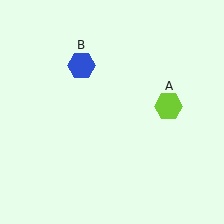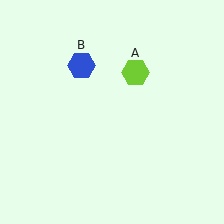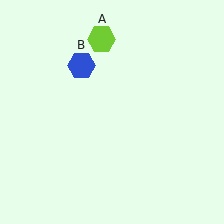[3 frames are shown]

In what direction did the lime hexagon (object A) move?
The lime hexagon (object A) moved up and to the left.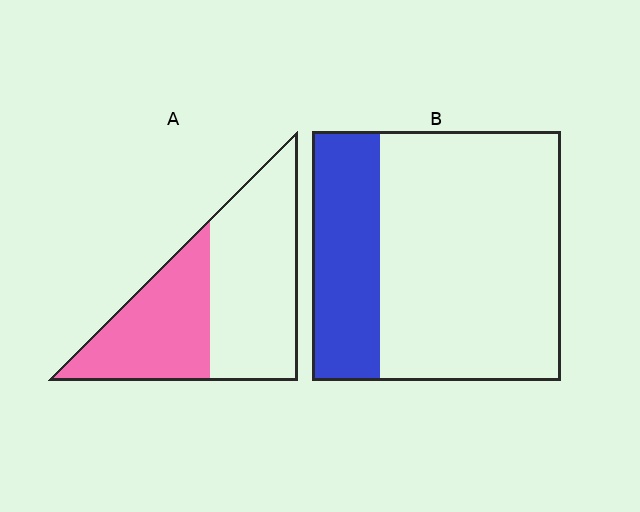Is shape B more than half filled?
No.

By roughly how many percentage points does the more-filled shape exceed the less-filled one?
By roughly 15 percentage points (A over B).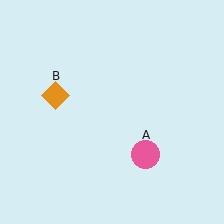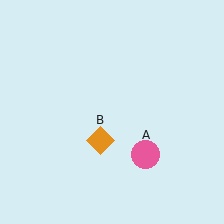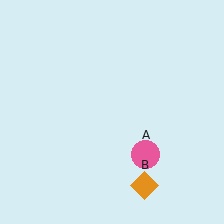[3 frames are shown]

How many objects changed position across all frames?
1 object changed position: orange diamond (object B).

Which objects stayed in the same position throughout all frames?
Pink circle (object A) remained stationary.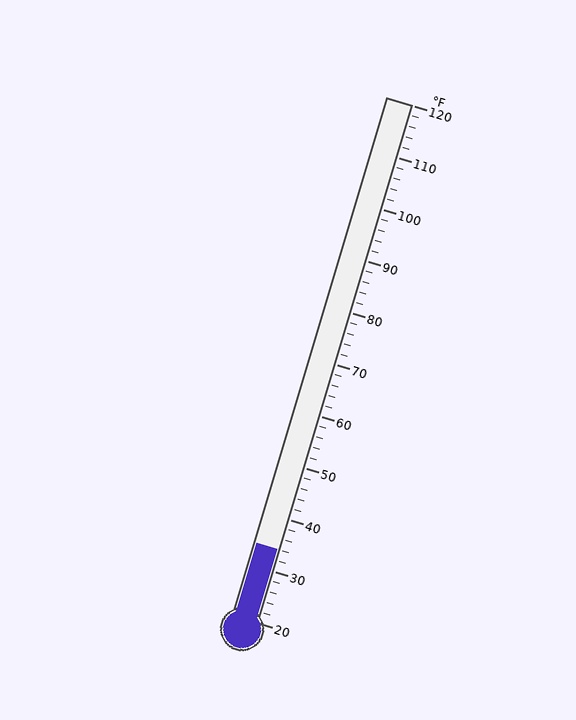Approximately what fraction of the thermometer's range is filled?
The thermometer is filled to approximately 15% of its range.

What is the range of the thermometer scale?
The thermometer scale ranges from 20°F to 120°F.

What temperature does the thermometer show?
The thermometer shows approximately 34°F.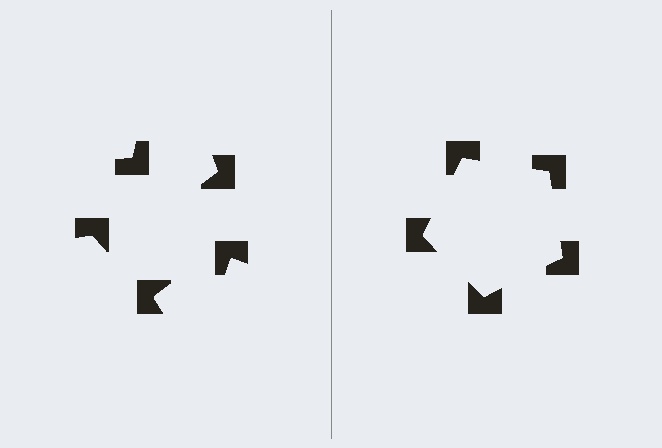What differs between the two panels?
The notched squares are positioned identically on both sides; only the wedge orientations differ. On the right they align to a pentagon; on the left they are misaligned.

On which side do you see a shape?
An illusory pentagon appears on the right side. On the left side the wedge cuts are rotated, so no coherent shape forms.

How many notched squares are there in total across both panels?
10 — 5 on each side.